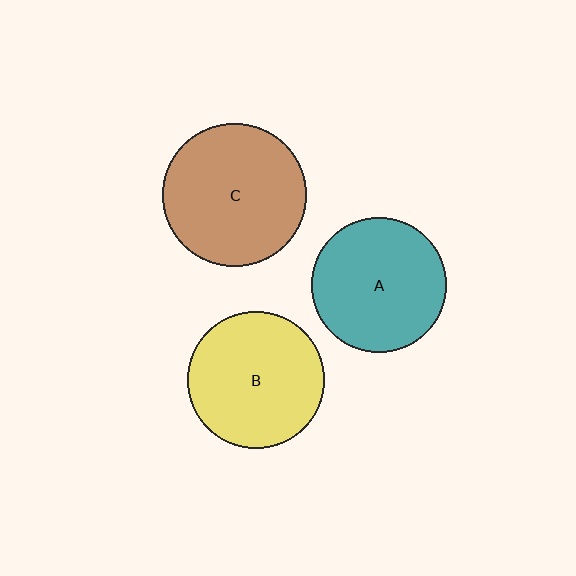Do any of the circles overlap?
No, none of the circles overlap.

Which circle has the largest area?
Circle C (brown).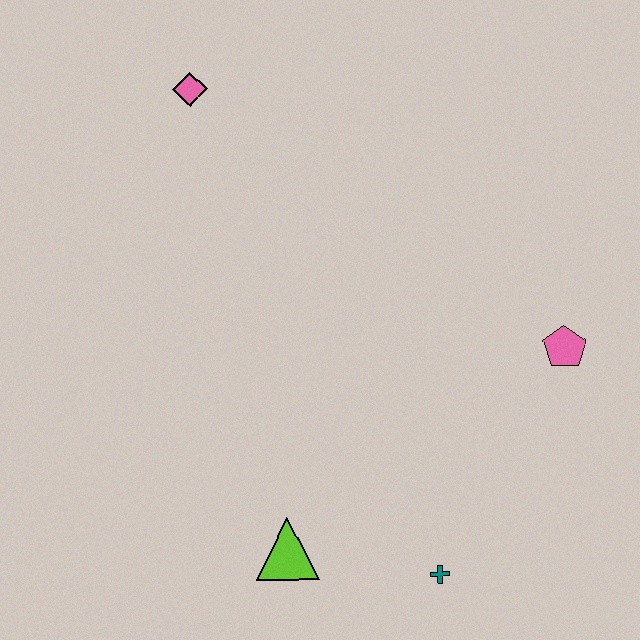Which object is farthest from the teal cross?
The pink diamond is farthest from the teal cross.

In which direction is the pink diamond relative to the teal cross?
The pink diamond is above the teal cross.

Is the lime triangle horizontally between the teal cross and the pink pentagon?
No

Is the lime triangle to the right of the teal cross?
No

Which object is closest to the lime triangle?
The teal cross is closest to the lime triangle.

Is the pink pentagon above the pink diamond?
No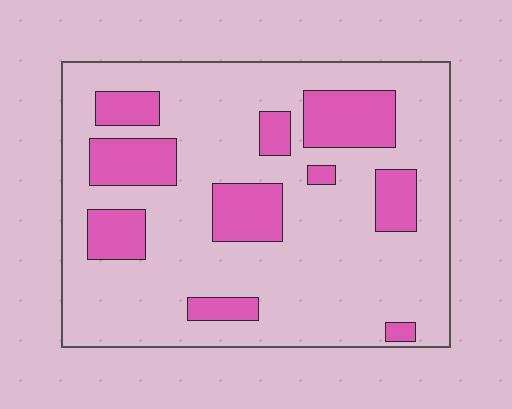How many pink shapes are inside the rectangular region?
10.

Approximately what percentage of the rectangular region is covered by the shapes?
Approximately 25%.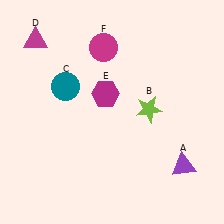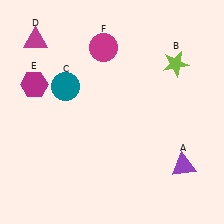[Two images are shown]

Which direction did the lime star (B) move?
The lime star (B) moved up.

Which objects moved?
The objects that moved are: the lime star (B), the magenta hexagon (E).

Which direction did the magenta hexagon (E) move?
The magenta hexagon (E) moved left.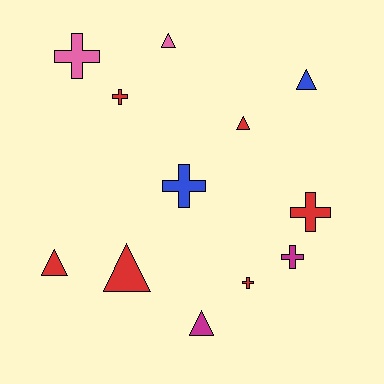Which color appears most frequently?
Red, with 6 objects.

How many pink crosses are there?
There is 1 pink cross.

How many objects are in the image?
There are 12 objects.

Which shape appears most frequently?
Triangle, with 6 objects.